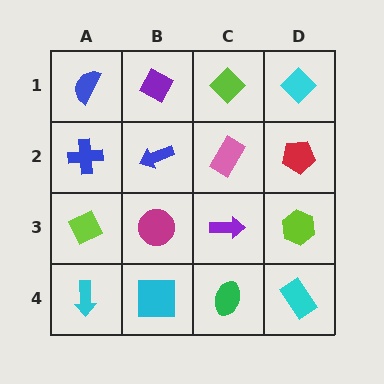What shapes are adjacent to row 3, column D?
A red pentagon (row 2, column D), a cyan rectangle (row 4, column D), a purple arrow (row 3, column C).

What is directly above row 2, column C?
A lime diamond.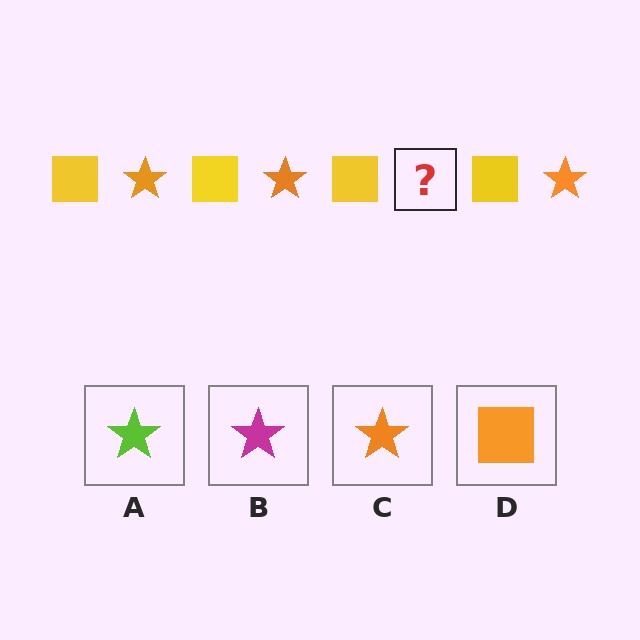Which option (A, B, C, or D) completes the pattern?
C.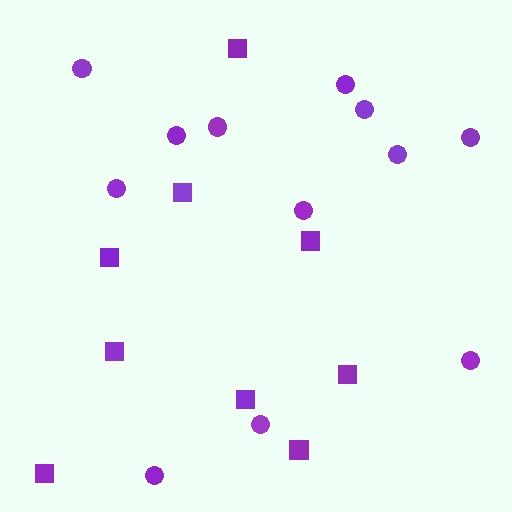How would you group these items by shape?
There are 2 groups: one group of squares (9) and one group of circles (12).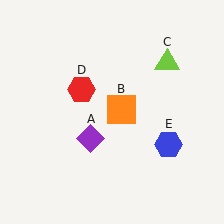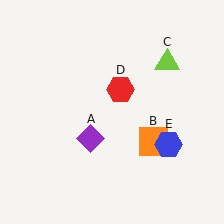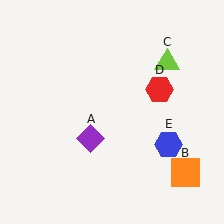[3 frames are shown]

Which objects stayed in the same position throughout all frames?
Purple diamond (object A) and lime triangle (object C) and blue hexagon (object E) remained stationary.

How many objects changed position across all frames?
2 objects changed position: orange square (object B), red hexagon (object D).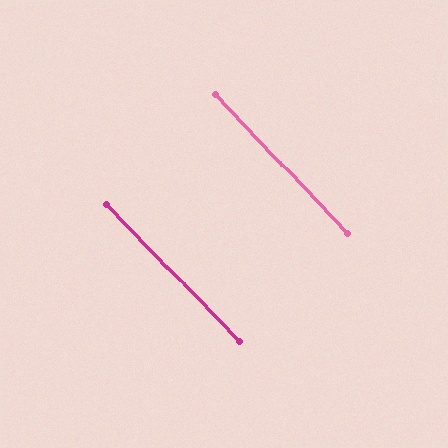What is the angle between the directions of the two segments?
Approximately 1 degree.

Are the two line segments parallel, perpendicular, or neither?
Parallel — their directions differ by only 0.5°.